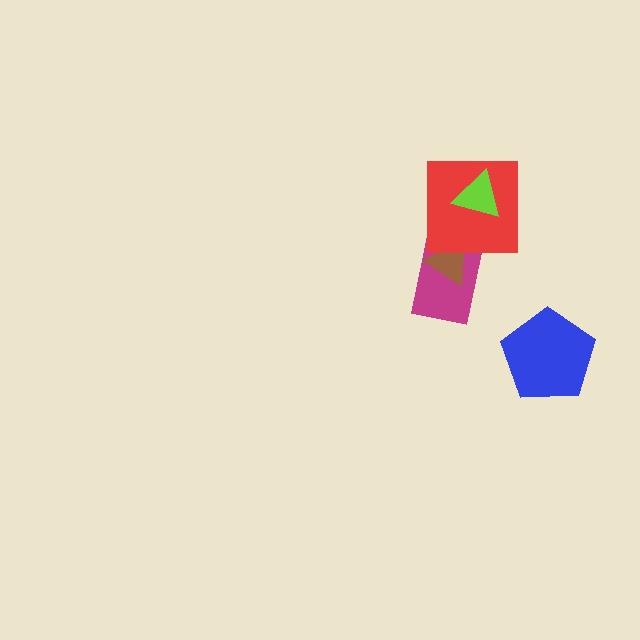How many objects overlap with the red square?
3 objects overlap with the red square.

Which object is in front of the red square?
The lime triangle is in front of the red square.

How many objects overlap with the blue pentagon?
0 objects overlap with the blue pentagon.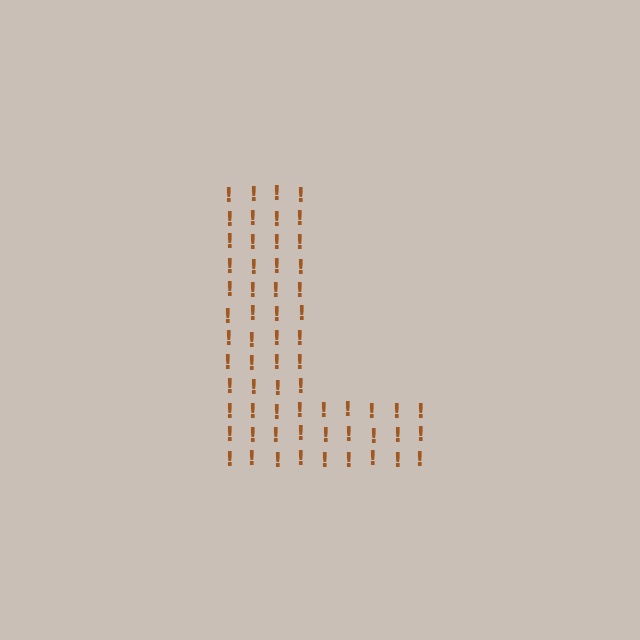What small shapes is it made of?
It is made of small exclamation marks.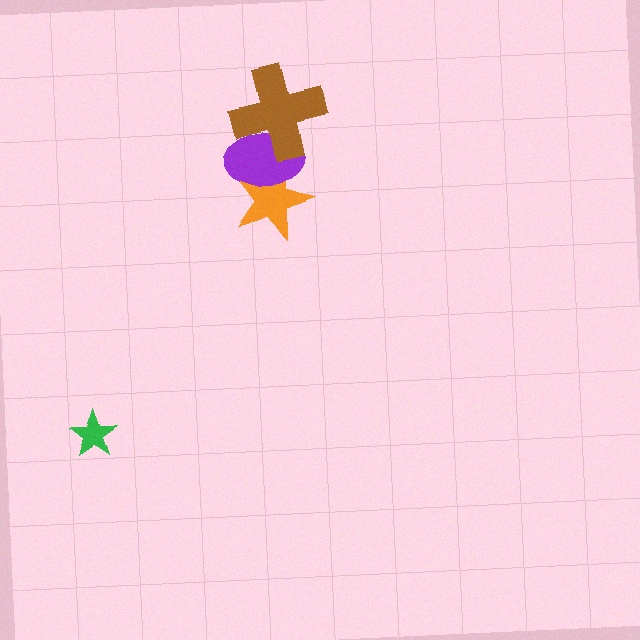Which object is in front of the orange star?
The purple ellipse is in front of the orange star.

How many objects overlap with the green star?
0 objects overlap with the green star.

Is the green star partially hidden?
No, no other shape covers it.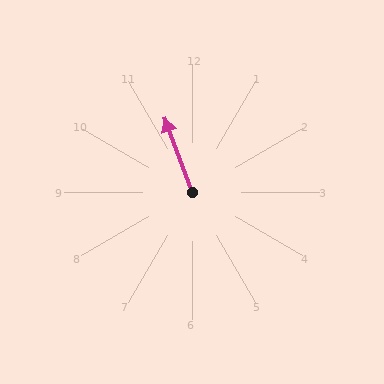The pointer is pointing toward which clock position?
Roughly 11 o'clock.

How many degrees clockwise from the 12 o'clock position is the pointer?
Approximately 339 degrees.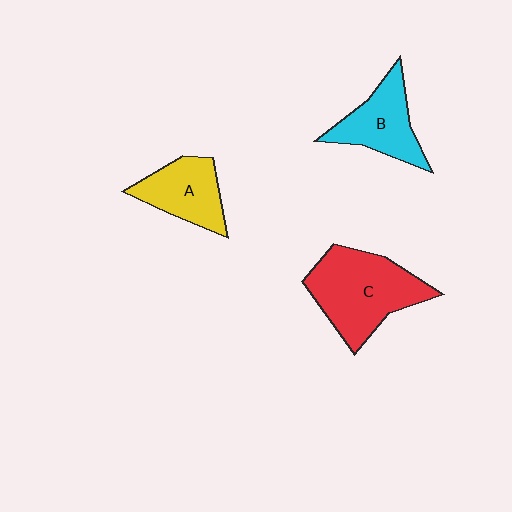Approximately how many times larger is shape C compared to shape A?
Approximately 1.6 times.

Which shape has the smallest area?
Shape A (yellow).